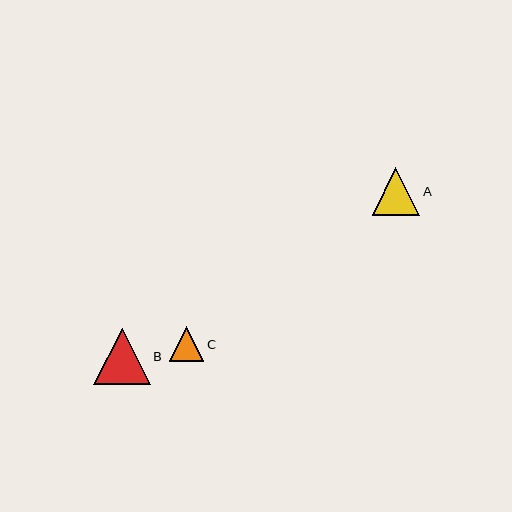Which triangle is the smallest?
Triangle C is the smallest with a size of approximately 35 pixels.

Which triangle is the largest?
Triangle B is the largest with a size of approximately 56 pixels.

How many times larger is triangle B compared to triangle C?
Triangle B is approximately 1.6 times the size of triangle C.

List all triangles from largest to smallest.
From largest to smallest: B, A, C.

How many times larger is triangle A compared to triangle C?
Triangle A is approximately 1.4 times the size of triangle C.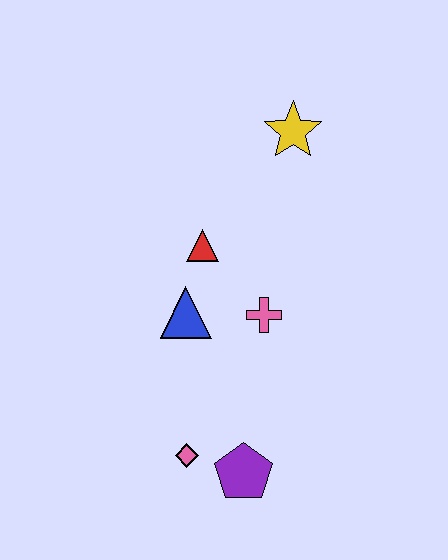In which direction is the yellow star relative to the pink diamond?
The yellow star is above the pink diamond.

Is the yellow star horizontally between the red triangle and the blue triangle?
No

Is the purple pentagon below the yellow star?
Yes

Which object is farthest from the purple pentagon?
The yellow star is farthest from the purple pentagon.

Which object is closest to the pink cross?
The blue triangle is closest to the pink cross.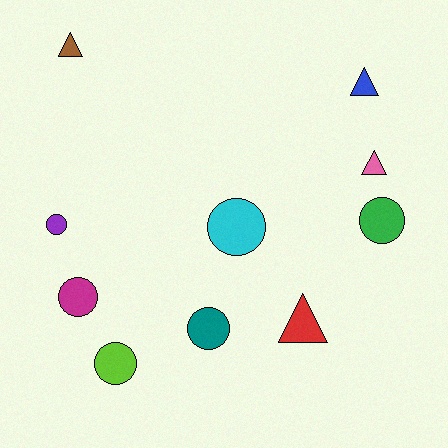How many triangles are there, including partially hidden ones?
There are 4 triangles.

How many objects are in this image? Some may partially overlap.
There are 10 objects.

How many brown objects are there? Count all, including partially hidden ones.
There is 1 brown object.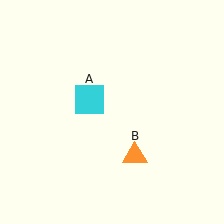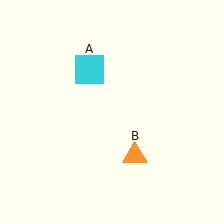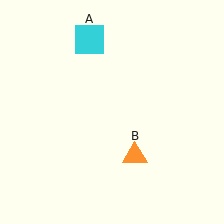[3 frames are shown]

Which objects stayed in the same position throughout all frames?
Orange triangle (object B) remained stationary.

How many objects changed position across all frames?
1 object changed position: cyan square (object A).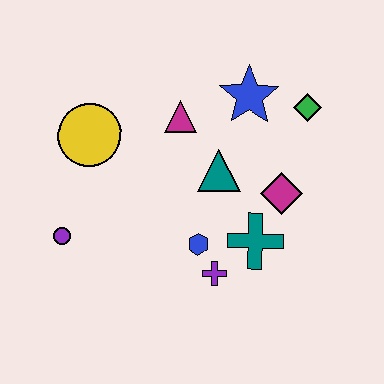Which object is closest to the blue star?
The green diamond is closest to the blue star.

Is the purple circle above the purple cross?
Yes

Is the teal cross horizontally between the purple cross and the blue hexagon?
No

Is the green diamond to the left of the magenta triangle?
No